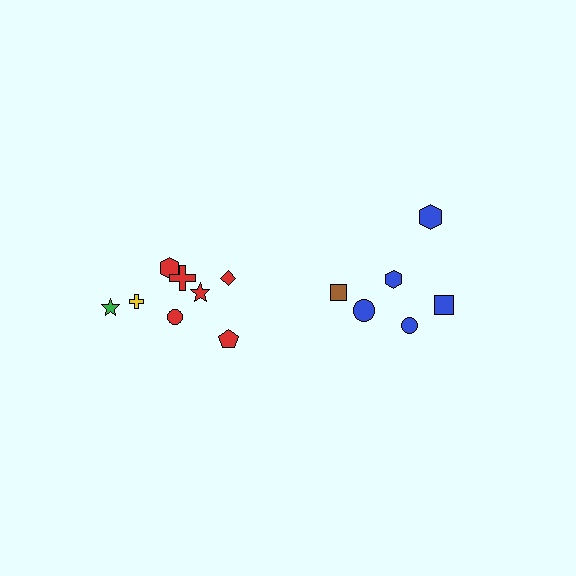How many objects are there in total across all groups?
There are 14 objects.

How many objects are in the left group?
There are 8 objects.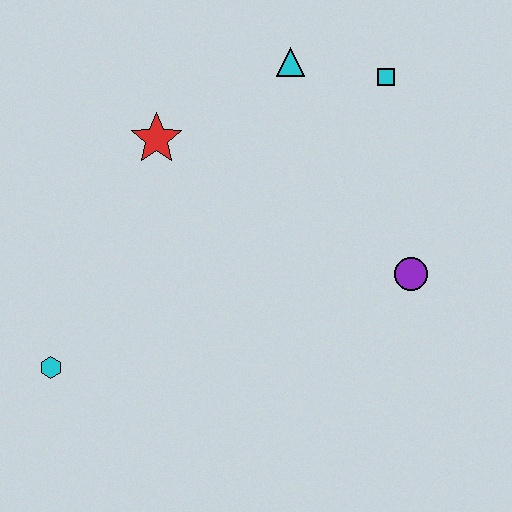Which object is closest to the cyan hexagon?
The red star is closest to the cyan hexagon.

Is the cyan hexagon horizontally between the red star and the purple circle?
No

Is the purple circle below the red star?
Yes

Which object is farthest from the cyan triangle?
The cyan hexagon is farthest from the cyan triangle.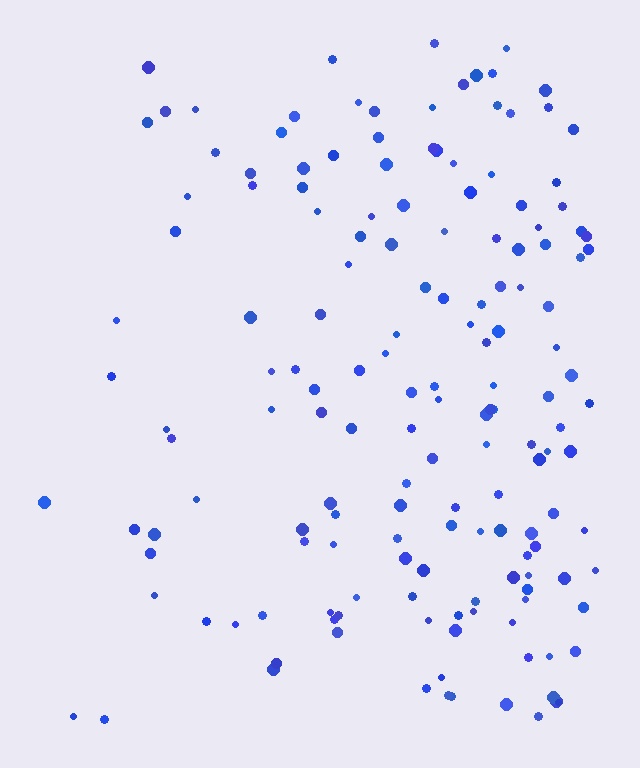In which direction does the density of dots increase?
From left to right, with the right side densest.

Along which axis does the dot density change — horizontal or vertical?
Horizontal.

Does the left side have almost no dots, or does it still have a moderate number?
Still a moderate number, just noticeably fewer than the right.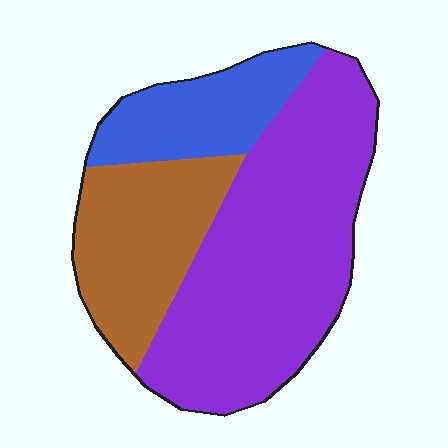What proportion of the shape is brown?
Brown covers 26% of the shape.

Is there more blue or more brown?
Brown.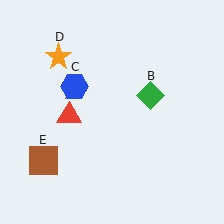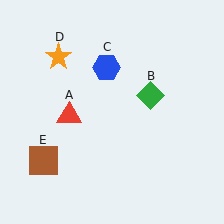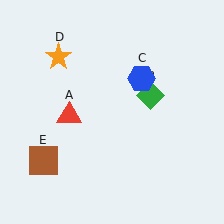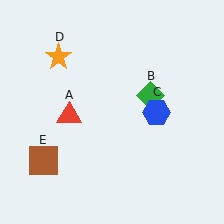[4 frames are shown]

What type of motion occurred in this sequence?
The blue hexagon (object C) rotated clockwise around the center of the scene.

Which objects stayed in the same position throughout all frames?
Red triangle (object A) and green diamond (object B) and orange star (object D) and brown square (object E) remained stationary.